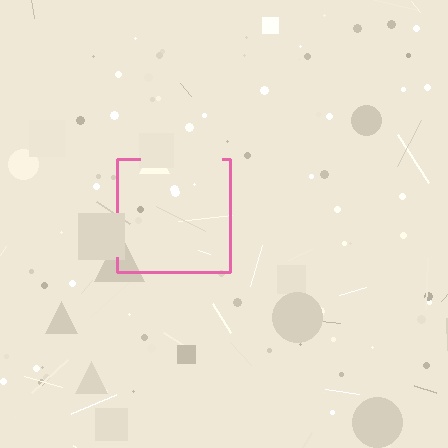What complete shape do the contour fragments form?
The contour fragments form a square.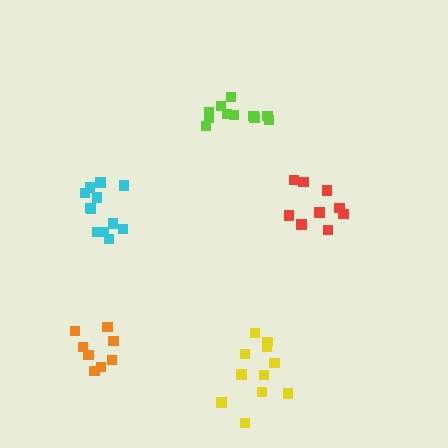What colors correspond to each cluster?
The clusters are colored: yellow, cyan, lime, orange, red.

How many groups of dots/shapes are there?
There are 5 groups.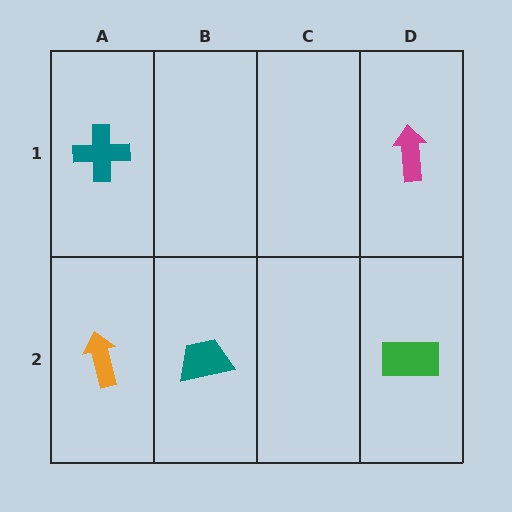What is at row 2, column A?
An orange arrow.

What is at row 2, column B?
A teal trapezoid.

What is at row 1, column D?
A magenta arrow.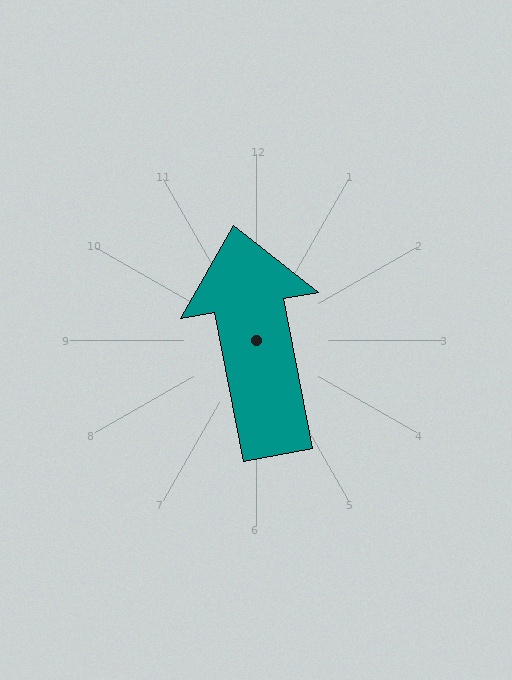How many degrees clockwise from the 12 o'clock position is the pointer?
Approximately 349 degrees.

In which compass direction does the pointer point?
North.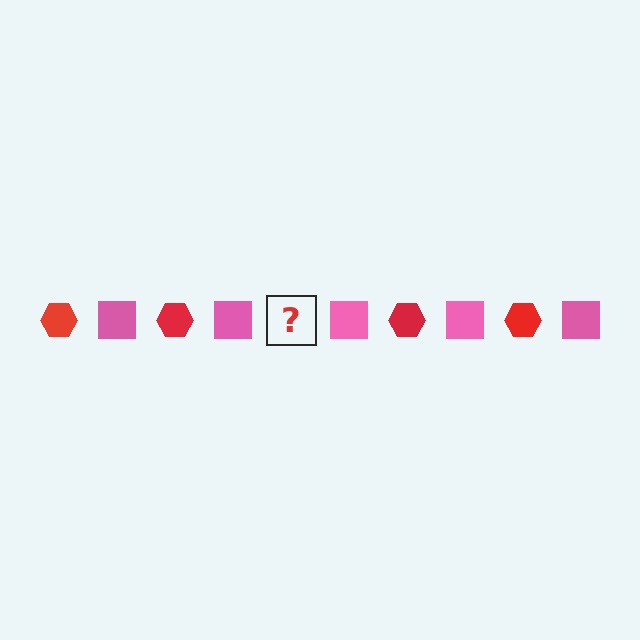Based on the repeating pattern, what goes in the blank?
The blank should be a red hexagon.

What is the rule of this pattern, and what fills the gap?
The rule is that the pattern alternates between red hexagon and pink square. The gap should be filled with a red hexagon.